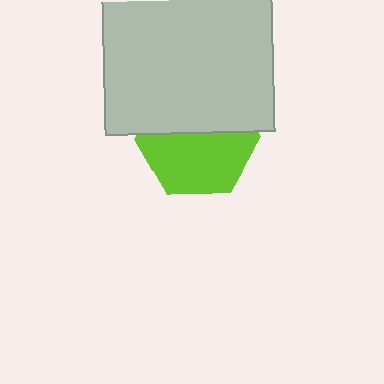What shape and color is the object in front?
The object in front is a light gray square.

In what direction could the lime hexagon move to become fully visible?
The lime hexagon could move down. That would shift it out from behind the light gray square entirely.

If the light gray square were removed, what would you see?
You would see the complete lime hexagon.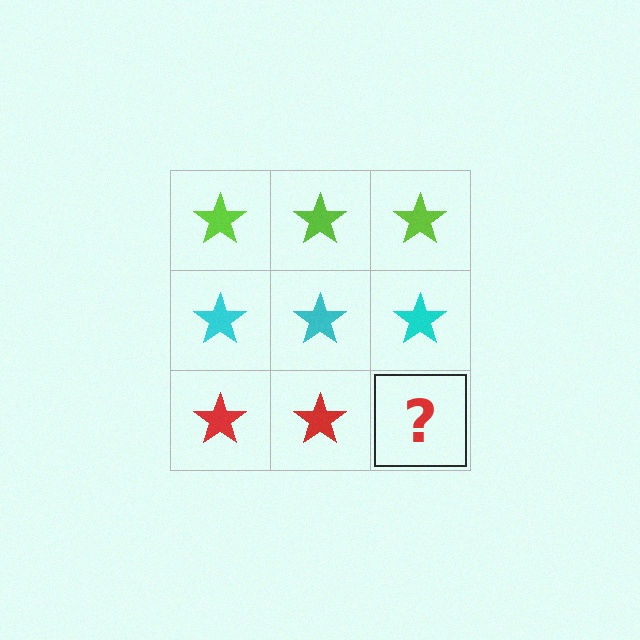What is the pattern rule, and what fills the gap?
The rule is that each row has a consistent color. The gap should be filled with a red star.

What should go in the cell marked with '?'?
The missing cell should contain a red star.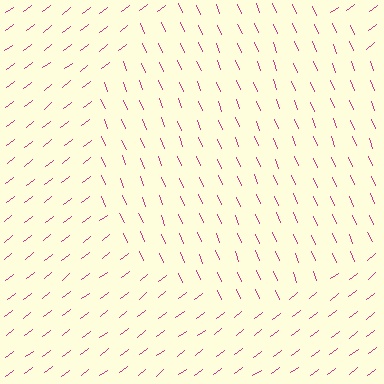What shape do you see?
I see a circle.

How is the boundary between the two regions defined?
The boundary is defined purely by a change in line orientation (approximately 75 degrees difference). All lines are the same color and thickness.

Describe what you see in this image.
The image is filled with small magenta line segments. A circle region in the image has lines oriented differently from the surrounding lines, creating a visible texture boundary.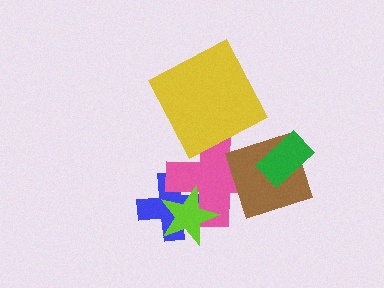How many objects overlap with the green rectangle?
1 object overlaps with the green rectangle.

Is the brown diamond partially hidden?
Yes, it is partially covered by another shape.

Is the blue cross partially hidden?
Yes, it is partially covered by another shape.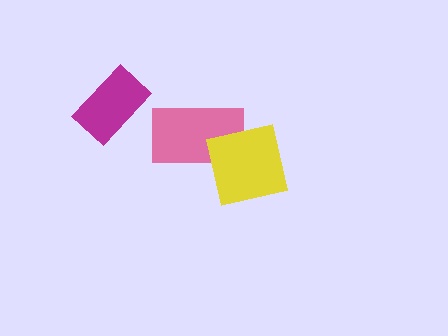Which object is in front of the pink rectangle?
The yellow square is in front of the pink rectangle.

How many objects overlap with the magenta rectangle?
0 objects overlap with the magenta rectangle.